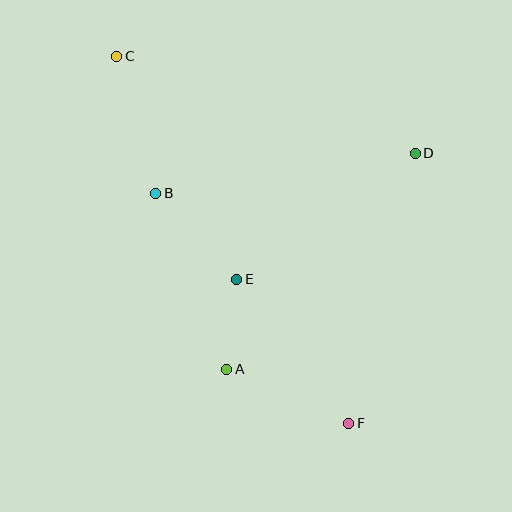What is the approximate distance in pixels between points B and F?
The distance between B and F is approximately 300 pixels.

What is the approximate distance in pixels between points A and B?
The distance between A and B is approximately 190 pixels.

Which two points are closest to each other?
Points A and E are closest to each other.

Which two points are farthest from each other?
Points C and F are farthest from each other.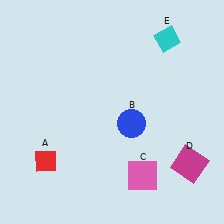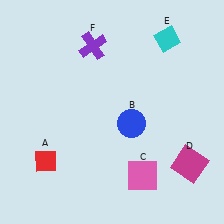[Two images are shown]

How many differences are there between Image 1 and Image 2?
There is 1 difference between the two images.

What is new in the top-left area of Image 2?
A purple cross (F) was added in the top-left area of Image 2.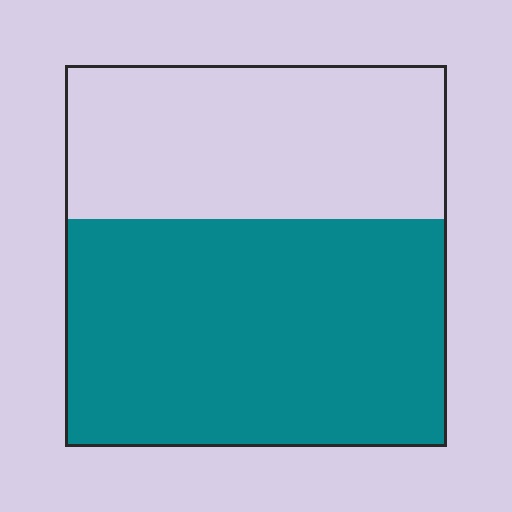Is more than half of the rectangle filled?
Yes.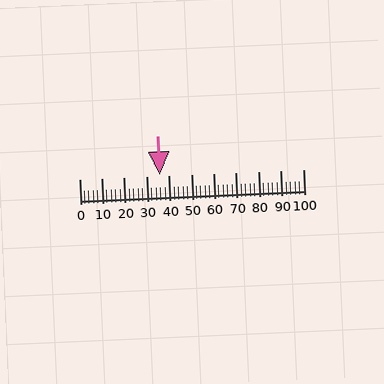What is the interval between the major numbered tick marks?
The major tick marks are spaced 10 units apart.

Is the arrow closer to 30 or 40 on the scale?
The arrow is closer to 40.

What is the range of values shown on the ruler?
The ruler shows values from 0 to 100.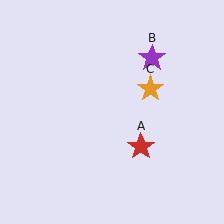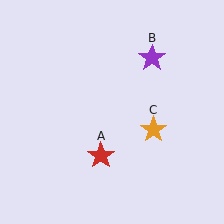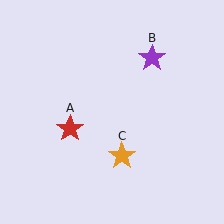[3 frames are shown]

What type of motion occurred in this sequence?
The red star (object A), orange star (object C) rotated clockwise around the center of the scene.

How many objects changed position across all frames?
2 objects changed position: red star (object A), orange star (object C).